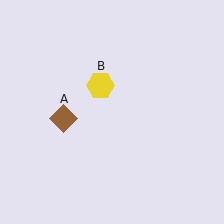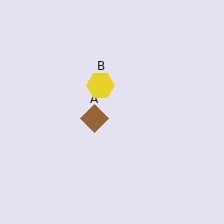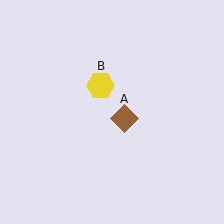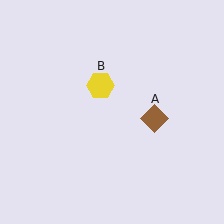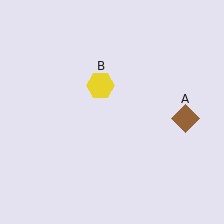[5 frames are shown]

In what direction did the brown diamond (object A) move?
The brown diamond (object A) moved right.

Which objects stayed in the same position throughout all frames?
Yellow hexagon (object B) remained stationary.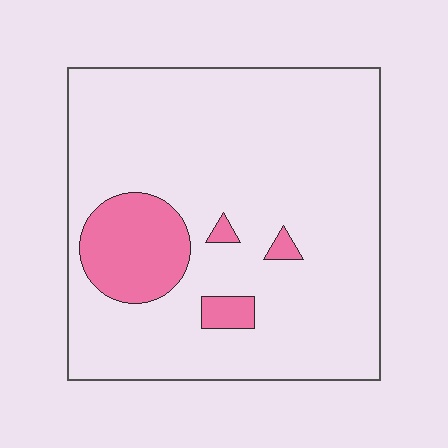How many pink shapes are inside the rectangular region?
4.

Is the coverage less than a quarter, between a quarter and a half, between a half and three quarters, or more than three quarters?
Less than a quarter.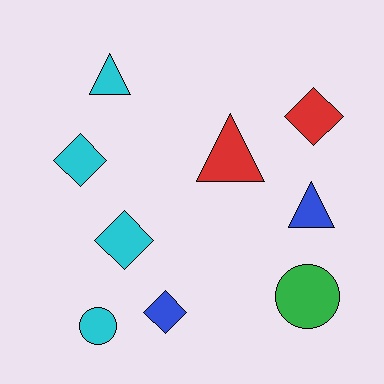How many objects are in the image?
There are 9 objects.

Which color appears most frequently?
Cyan, with 4 objects.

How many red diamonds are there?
There is 1 red diamond.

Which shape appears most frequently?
Diamond, with 4 objects.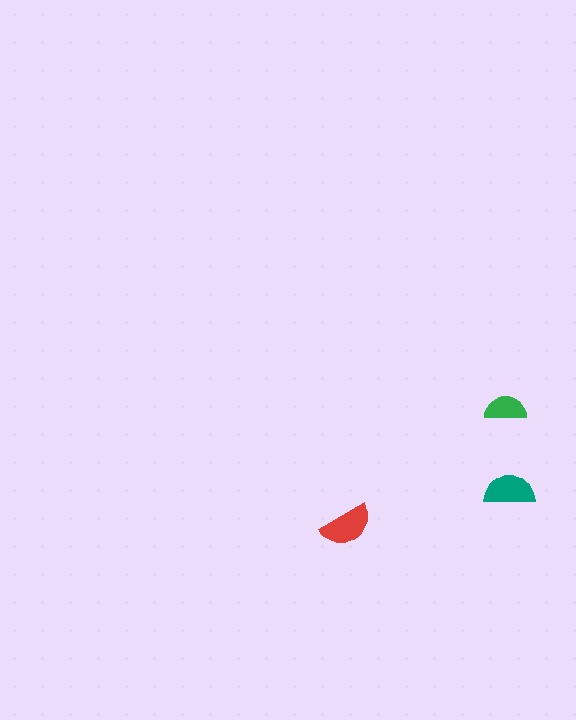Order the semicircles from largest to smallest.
the red one, the teal one, the green one.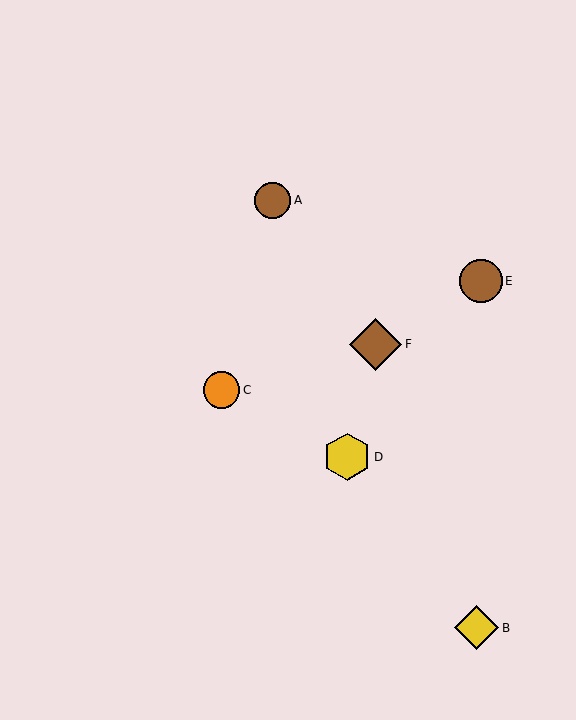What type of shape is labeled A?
Shape A is a brown circle.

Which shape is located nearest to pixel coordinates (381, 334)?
The brown diamond (labeled F) at (376, 344) is nearest to that location.